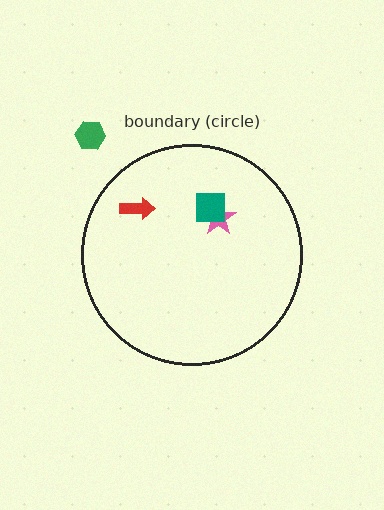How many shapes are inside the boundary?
3 inside, 1 outside.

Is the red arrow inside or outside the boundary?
Inside.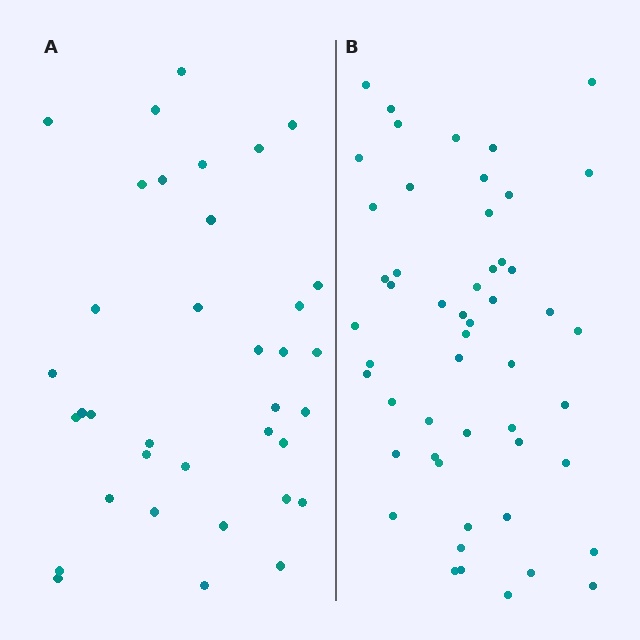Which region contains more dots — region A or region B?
Region B (the right region) has more dots.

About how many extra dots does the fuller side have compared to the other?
Region B has approximately 15 more dots than region A.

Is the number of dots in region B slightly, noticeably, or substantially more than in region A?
Region B has noticeably more, but not dramatically so. The ratio is roughly 1.4 to 1.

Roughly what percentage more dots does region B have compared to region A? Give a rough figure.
About 45% more.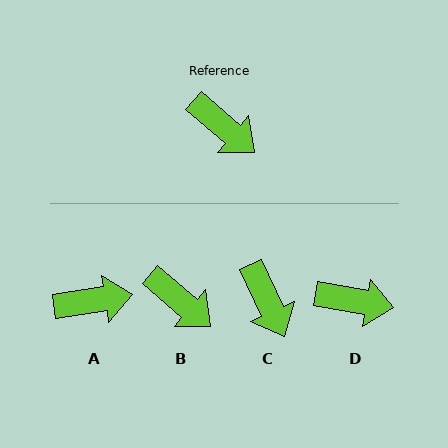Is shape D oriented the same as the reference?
No, it is off by about 30 degrees.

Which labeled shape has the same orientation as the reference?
B.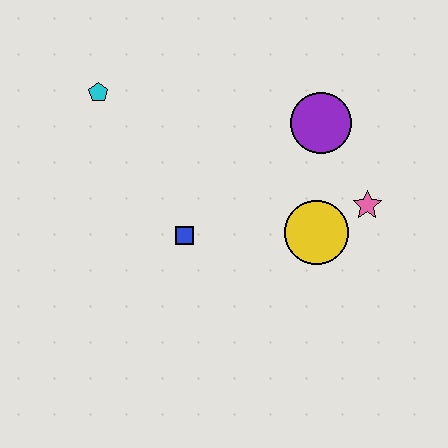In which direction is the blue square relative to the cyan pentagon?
The blue square is below the cyan pentagon.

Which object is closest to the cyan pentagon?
The blue square is closest to the cyan pentagon.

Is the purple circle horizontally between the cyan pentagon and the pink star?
Yes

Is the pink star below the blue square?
No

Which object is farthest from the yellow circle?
The cyan pentagon is farthest from the yellow circle.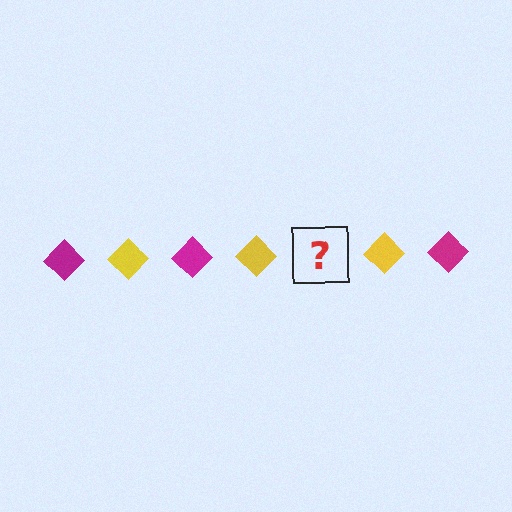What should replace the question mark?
The question mark should be replaced with a magenta diamond.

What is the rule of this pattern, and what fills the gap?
The rule is that the pattern cycles through magenta, yellow diamonds. The gap should be filled with a magenta diamond.